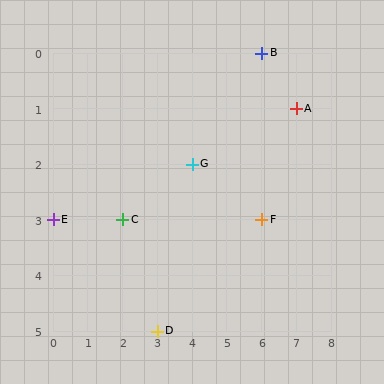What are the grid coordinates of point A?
Point A is at grid coordinates (7, 1).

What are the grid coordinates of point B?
Point B is at grid coordinates (6, 0).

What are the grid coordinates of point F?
Point F is at grid coordinates (6, 3).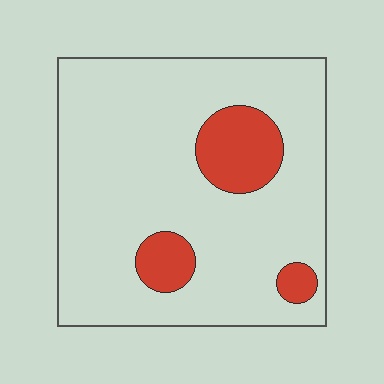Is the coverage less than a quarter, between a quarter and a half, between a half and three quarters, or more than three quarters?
Less than a quarter.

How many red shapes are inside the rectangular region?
3.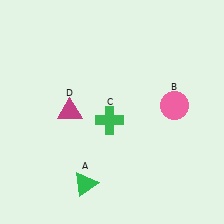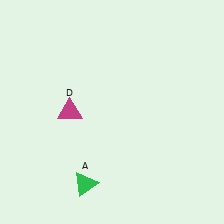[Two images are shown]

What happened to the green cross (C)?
The green cross (C) was removed in Image 2. It was in the bottom-left area of Image 1.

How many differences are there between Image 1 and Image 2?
There are 2 differences between the two images.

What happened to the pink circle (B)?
The pink circle (B) was removed in Image 2. It was in the top-right area of Image 1.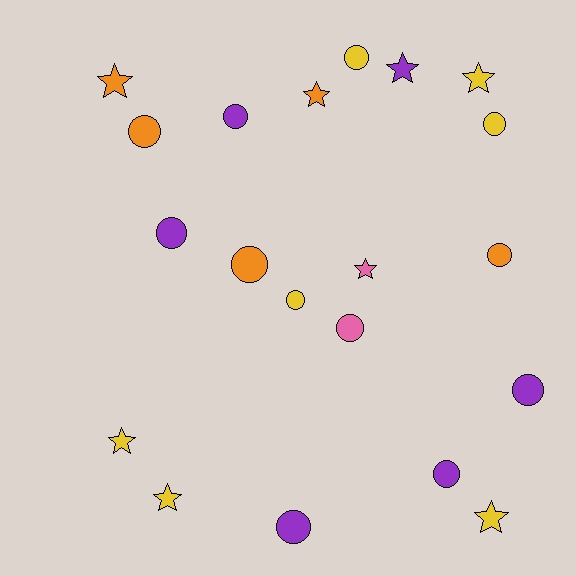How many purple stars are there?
There is 1 purple star.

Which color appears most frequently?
Yellow, with 7 objects.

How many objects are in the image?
There are 20 objects.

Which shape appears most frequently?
Circle, with 12 objects.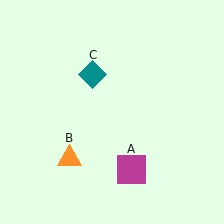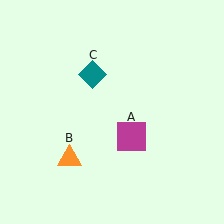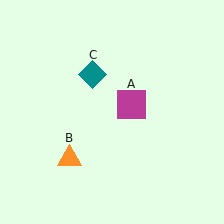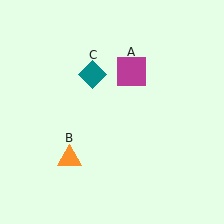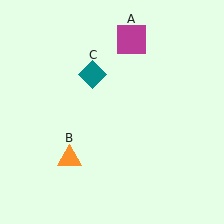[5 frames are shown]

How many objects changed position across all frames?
1 object changed position: magenta square (object A).